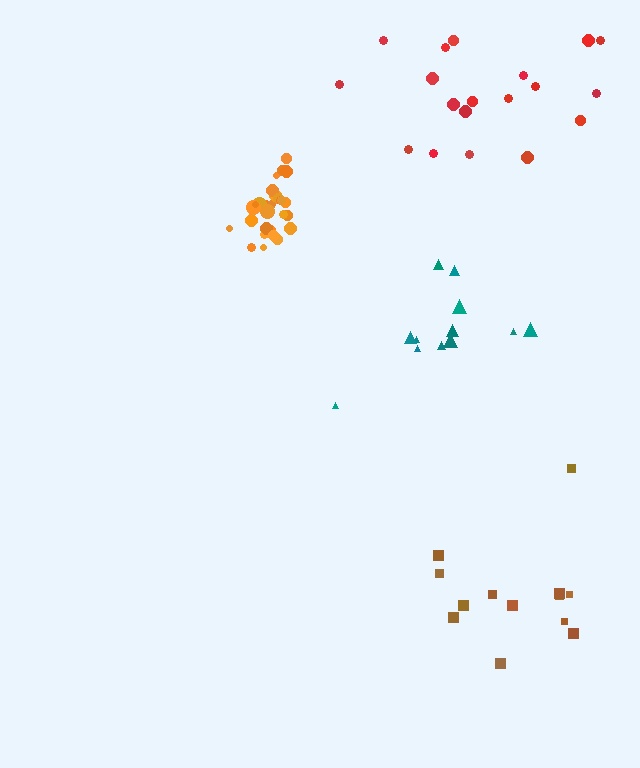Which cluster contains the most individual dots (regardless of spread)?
Orange (29).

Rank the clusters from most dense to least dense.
orange, brown, red, teal.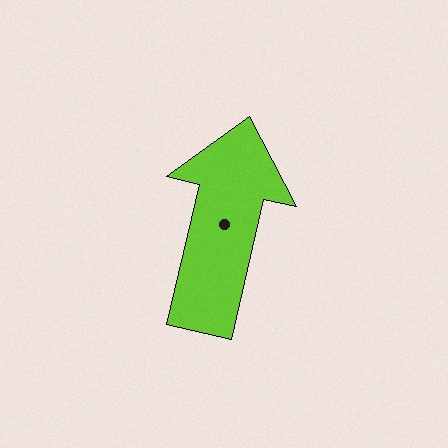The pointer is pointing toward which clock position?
Roughly 12 o'clock.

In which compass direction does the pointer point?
North.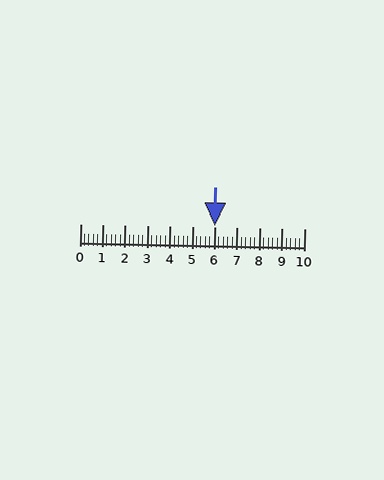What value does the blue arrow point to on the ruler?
The blue arrow points to approximately 6.0.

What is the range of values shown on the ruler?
The ruler shows values from 0 to 10.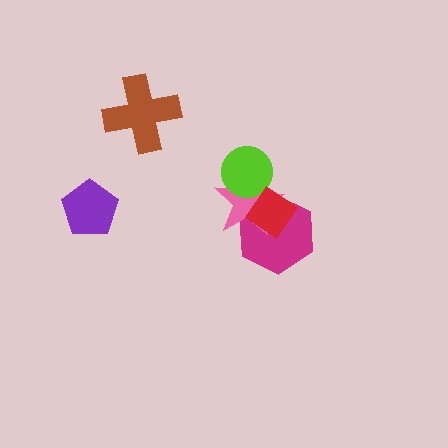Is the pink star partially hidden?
Yes, it is partially covered by another shape.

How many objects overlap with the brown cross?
0 objects overlap with the brown cross.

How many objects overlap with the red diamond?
2 objects overlap with the red diamond.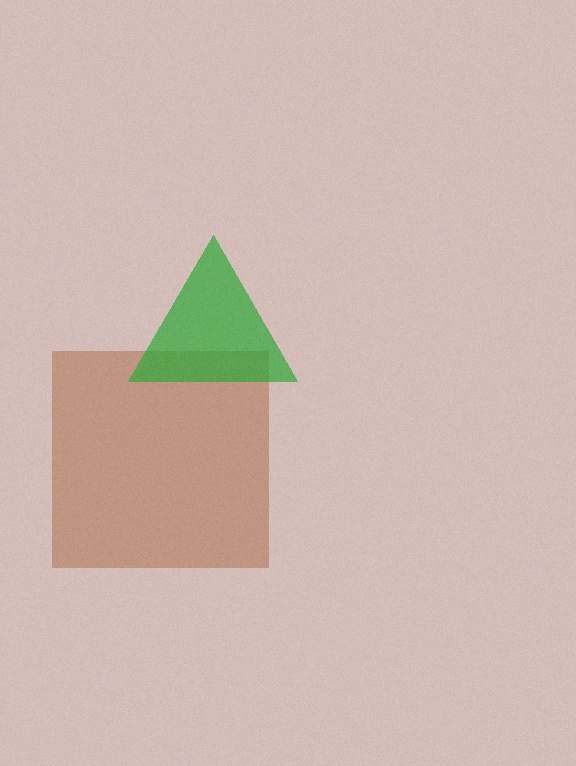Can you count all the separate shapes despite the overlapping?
Yes, there are 2 separate shapes.